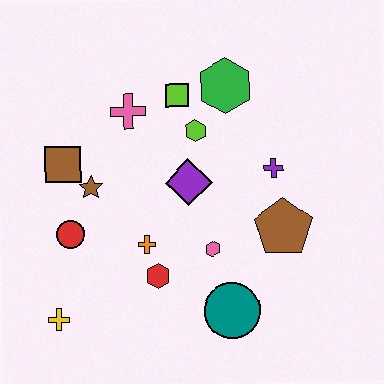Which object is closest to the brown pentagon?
The purple cross is closest to the brown pentagon.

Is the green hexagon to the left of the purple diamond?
No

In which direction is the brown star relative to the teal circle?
The brown star is to the left of the teal circle.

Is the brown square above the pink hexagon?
Yes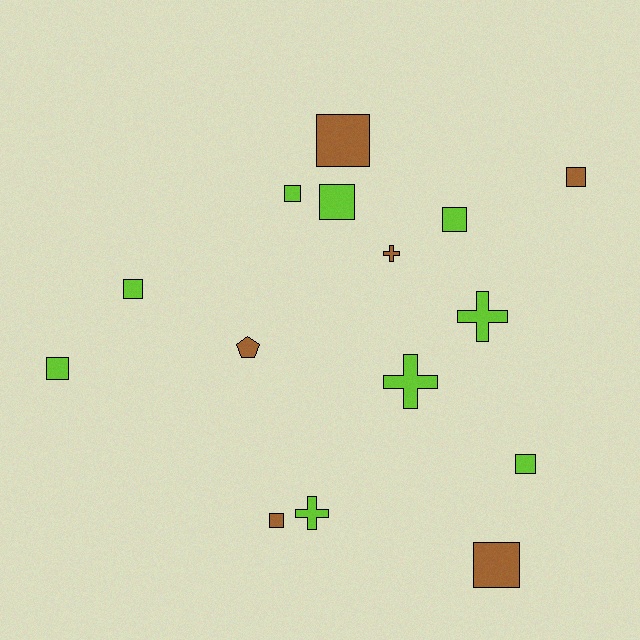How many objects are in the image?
There are 15 objects.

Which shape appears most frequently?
Square, with 10 objects.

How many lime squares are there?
There are 6 lime squares.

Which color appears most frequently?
Lime, with 9 objects.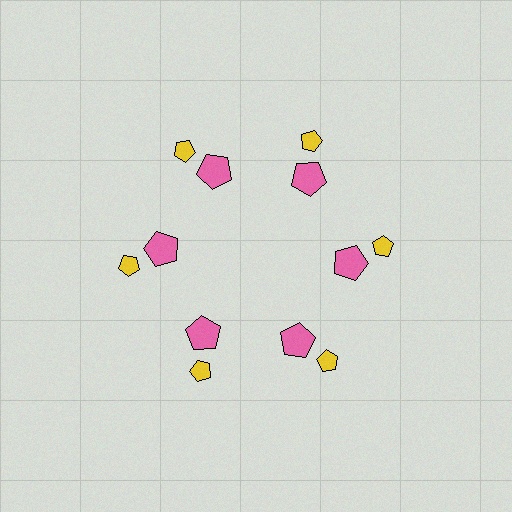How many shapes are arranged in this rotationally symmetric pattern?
There are 12 shapes, arranged in 6 groups of 2.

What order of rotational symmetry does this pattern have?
This pattern has 6-fold rotational symmetry.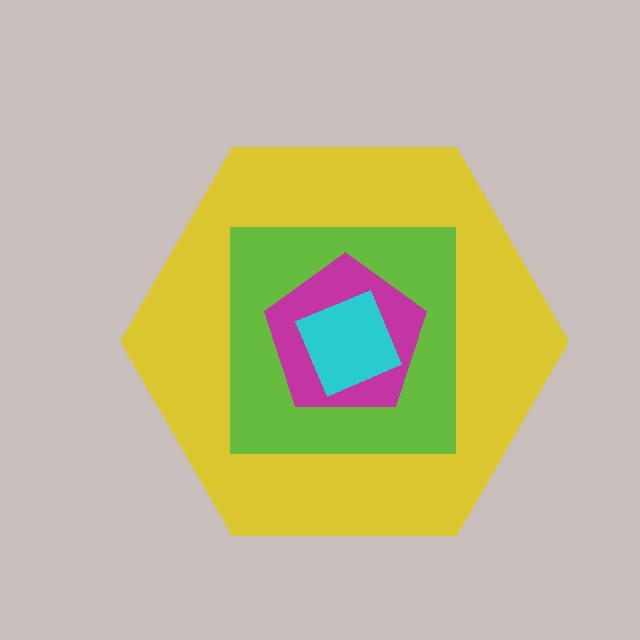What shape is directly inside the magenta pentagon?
The cyan diamond.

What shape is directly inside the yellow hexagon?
The lime square.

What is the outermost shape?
The yellow hexagon.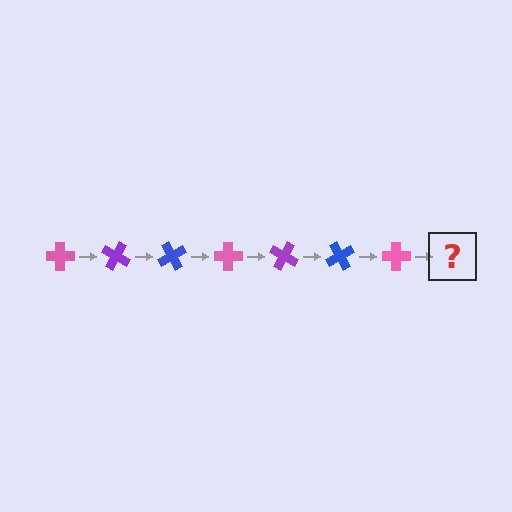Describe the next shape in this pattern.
It should be a purple cross, rotated 210 degrees from the start.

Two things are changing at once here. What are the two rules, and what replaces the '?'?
The two rules are that it rotates 30 degrees each step and the color cycles through pink, purple, and blue. The '?' should be a purple cross, rotated 210 degrees from the start.